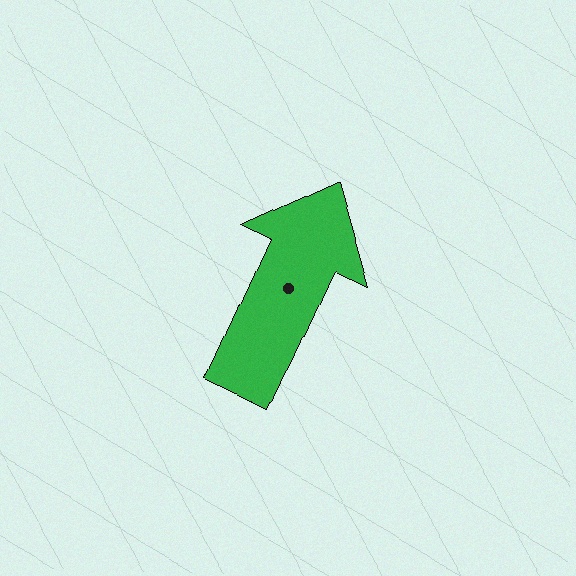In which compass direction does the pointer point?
Northeast.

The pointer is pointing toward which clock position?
Roughly 1 o'clock.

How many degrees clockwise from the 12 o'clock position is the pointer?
Approximately 25 degrees.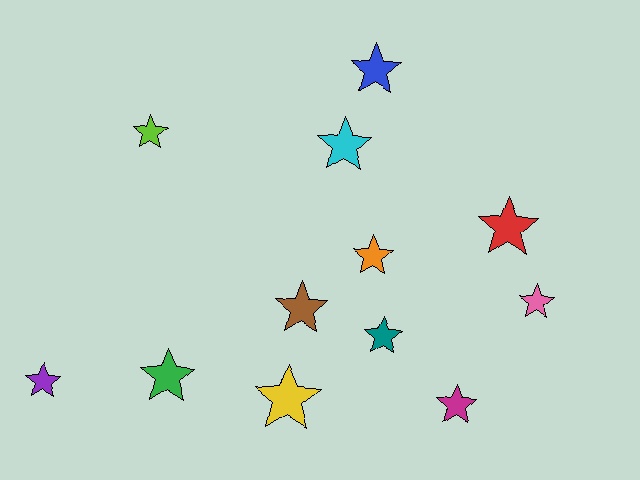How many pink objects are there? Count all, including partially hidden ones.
There is 1 pink object.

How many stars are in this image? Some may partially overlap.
There are 12 stars.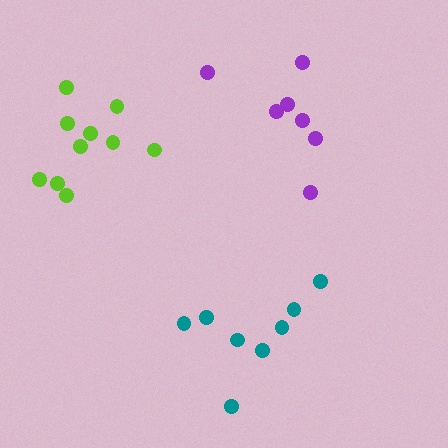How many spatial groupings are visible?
There are 3 spatial groupings.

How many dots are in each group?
Group 1: 8 dots, Group 2: 10 dots, Group 3: 7 dots (25 total).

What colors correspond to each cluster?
The clusters are colored: teal, lime, purple.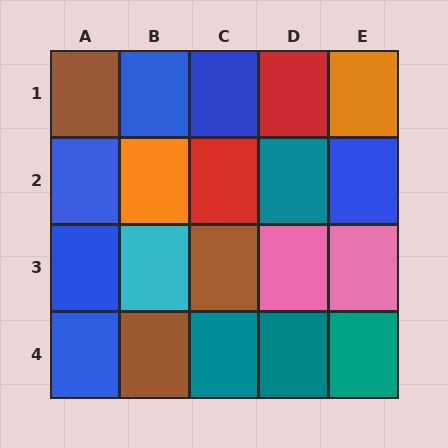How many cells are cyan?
1 cell is cyan.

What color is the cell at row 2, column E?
Blue.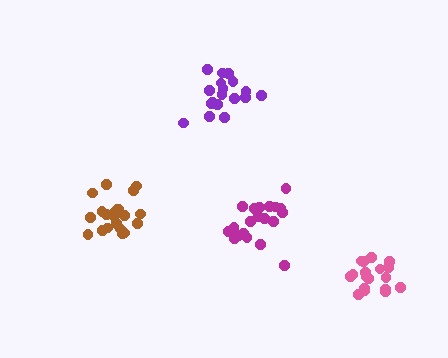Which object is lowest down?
The pink cluster is bottommost.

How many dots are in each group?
Group 1: 21 dots, Group 2: 18 dots, Group 3: 20 dots, Group 4: 20 dots (79 total).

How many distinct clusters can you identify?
There are 4 distinct clusters.